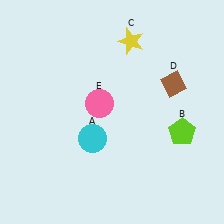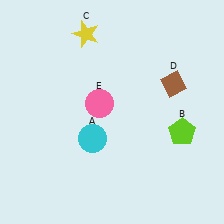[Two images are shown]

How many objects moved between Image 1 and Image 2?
1 object moved between the two images.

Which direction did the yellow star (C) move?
The yellow star (C) moved left.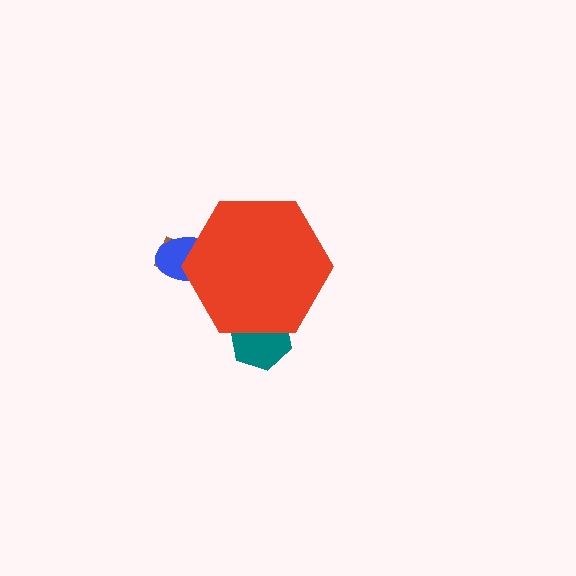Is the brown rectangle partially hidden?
Yes, the brown rectangle is partially hidden behind the red hexagon.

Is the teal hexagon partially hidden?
Yes, the teal hexagon is partially hidden behind the red hexagon.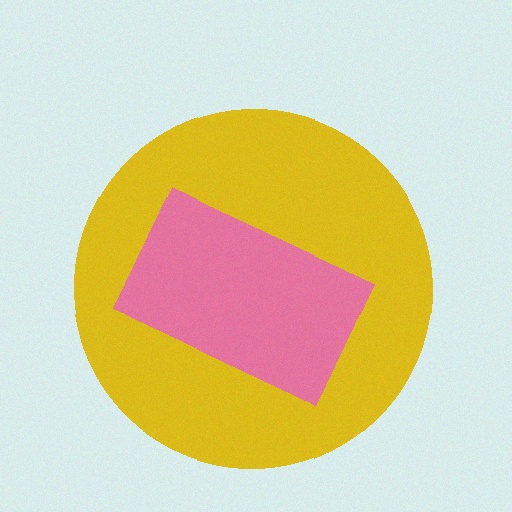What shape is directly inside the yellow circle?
The pink rectangle.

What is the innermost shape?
The pink rectangle.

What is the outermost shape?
The yellow circle.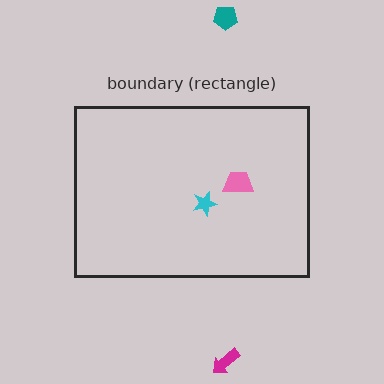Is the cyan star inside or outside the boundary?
Inside.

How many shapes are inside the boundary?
2 inside, 2 outside.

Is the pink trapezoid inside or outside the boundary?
Inside.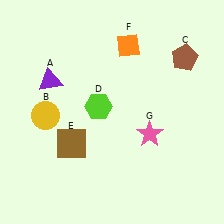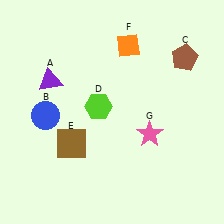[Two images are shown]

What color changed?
The circle (B) changed from yellow in Image 1 to blue in Image 2.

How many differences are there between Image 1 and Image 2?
There is 1 difference between the two images.